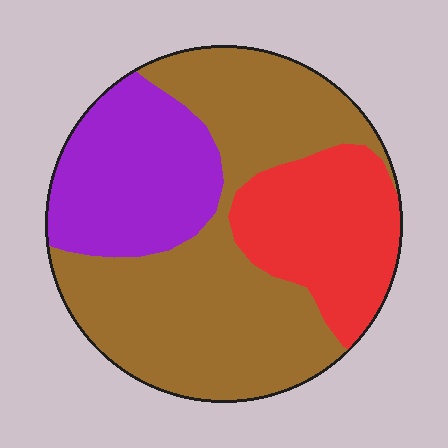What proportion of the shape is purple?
Purple takes up less than a quarter of the shape.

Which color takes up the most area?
Brown, at roughly 55%.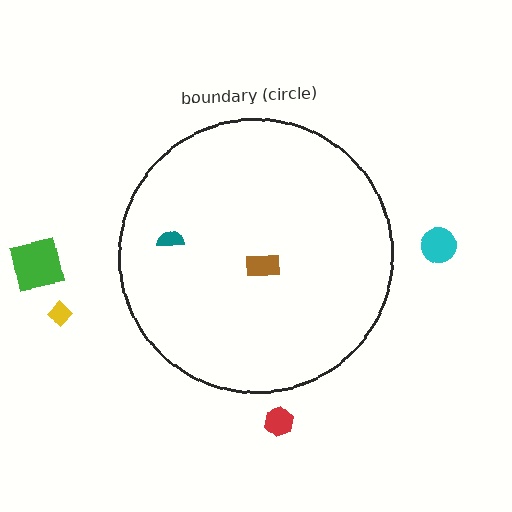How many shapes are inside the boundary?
2 inside, 4 outside.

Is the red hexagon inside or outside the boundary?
Outside.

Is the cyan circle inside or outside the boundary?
Outside.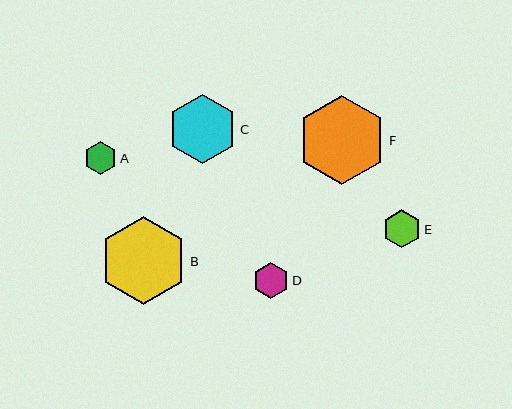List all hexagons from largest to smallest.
From largest to smallest: F, B, C, E, D, A.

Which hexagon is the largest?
Hexagon F is the largest with a size of approximately 89 pixels.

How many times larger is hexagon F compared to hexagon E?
Hexagon F is approximately 2.4 times the size of hexagon E.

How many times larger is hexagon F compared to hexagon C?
Hexagon F is approximately 1.3 times the size of hexagon C.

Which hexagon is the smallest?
Hexagon A is the smallest with a size of approximately 33 pixels.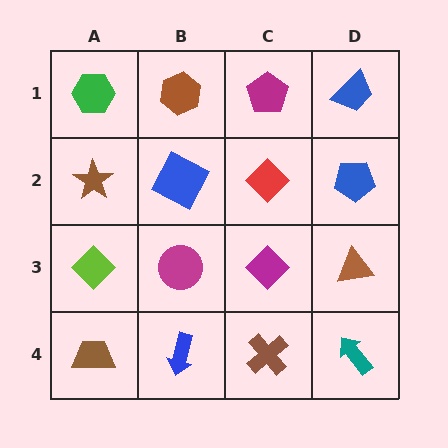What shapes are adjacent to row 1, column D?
A blue pentagon (row 2, column D), a magenta pentagon (row 1, column C).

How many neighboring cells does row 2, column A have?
3.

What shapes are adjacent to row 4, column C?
A magenta diamond (row 3, column C), a blue arrow (row 4, column B), a teal arrow (row 4, column D).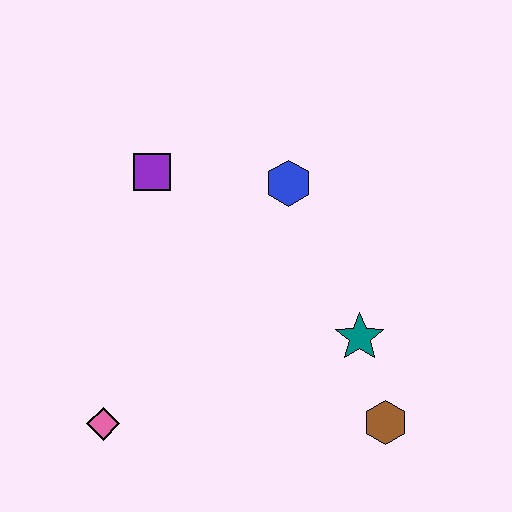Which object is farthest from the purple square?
The brown hexagon is farthest from the purple square.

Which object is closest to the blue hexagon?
The purple square is closest to the blue hexagon.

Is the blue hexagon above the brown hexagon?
Yes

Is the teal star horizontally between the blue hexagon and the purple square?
No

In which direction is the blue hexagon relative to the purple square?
The blue hexagon is to the right of the purple square.